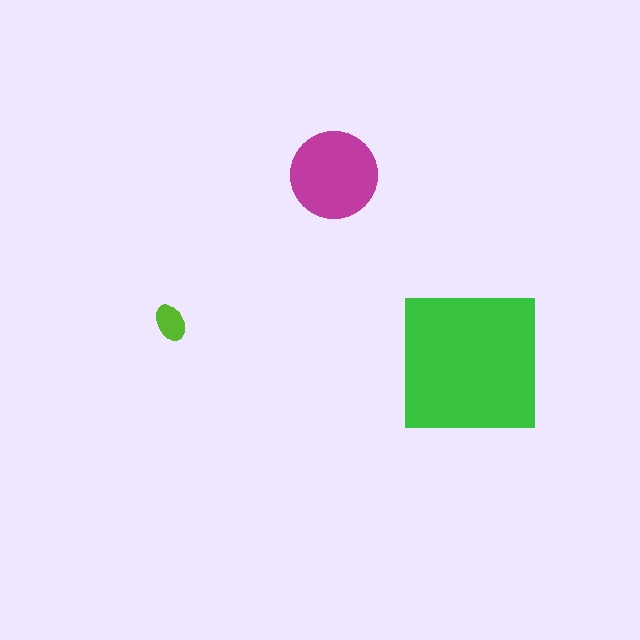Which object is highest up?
The magenta circle is topmost.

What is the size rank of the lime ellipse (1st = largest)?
3rd.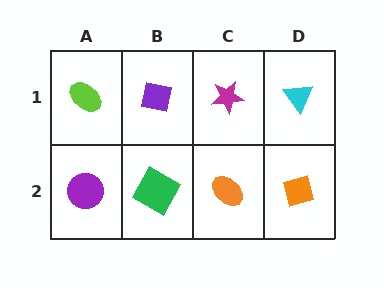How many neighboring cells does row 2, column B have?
3.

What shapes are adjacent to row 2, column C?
A magenta star (row 1, column C), a green square (row 2, column B), an orange diamond (row 2, column D).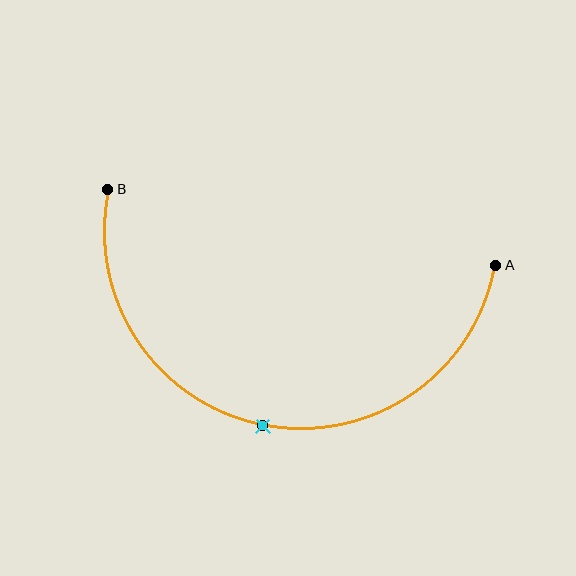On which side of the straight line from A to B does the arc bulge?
The arc bulges below the straight line connecting A and B.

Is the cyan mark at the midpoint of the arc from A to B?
Yes. The cyan mark lies on the arc at equal arc-length from both A and B — it is the arc midpoint.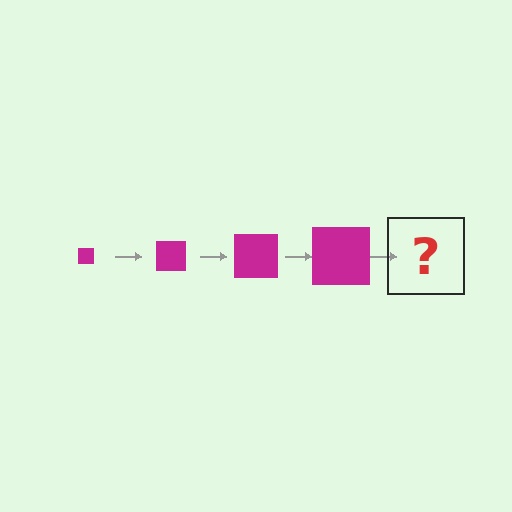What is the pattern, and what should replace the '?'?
The pattern is that the square gets progressively larger each step. The '?' should be a magenta square, larger than the previous one.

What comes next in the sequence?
The next element should be a magenta square, larger than the previous one.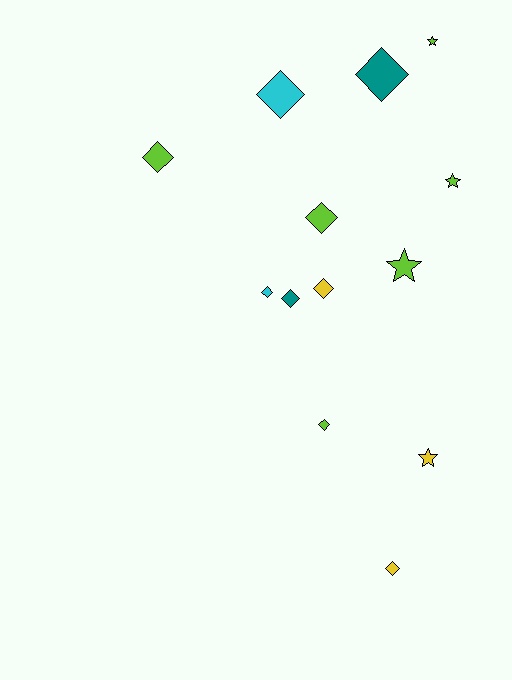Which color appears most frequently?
Lime, with 6 objects.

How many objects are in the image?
There are 13 objects.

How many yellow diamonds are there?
There are 2 yellow diamonds.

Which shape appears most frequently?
Diamond, with 9 objects.